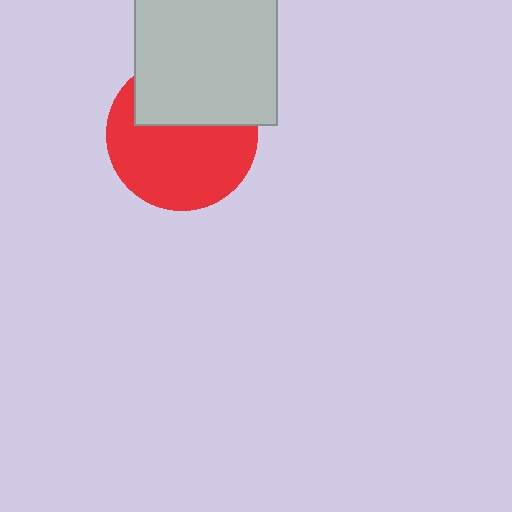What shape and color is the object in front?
The object in front is a light gray rectangle.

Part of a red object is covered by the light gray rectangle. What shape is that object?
It is a circle.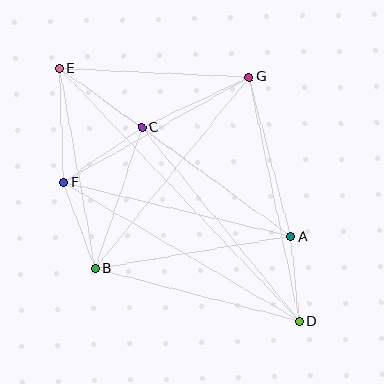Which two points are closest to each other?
Points A and D are closest to each other.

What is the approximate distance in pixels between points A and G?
The distance between A and G is approximately 165 pixels.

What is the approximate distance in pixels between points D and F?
The distance between D and F is approximately 274 pixels.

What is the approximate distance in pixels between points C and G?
The distance between C and G is approximately 118 pixels.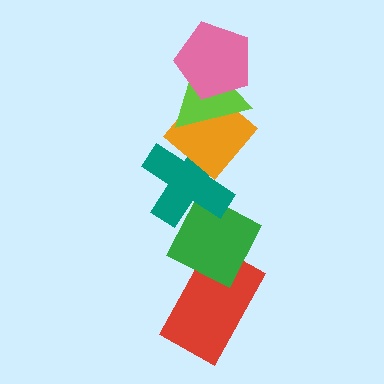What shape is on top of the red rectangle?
The green diamond is on top of the red rectangle.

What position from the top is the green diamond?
The green diamond is 5th from the top.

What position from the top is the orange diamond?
The orange diamond is 3rd from the top.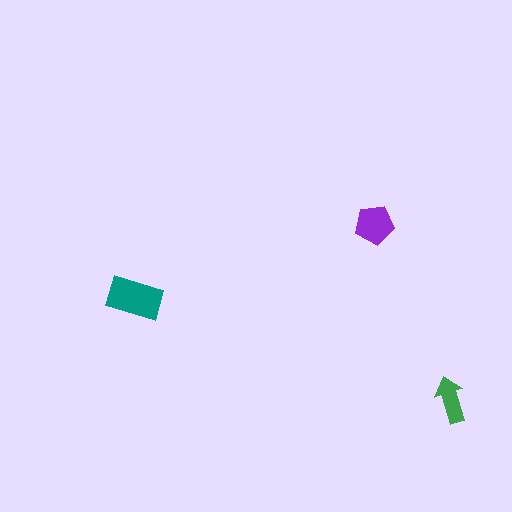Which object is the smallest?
The green arrow.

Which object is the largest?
The teal rectangle.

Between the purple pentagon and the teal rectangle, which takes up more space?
The teal rectangle.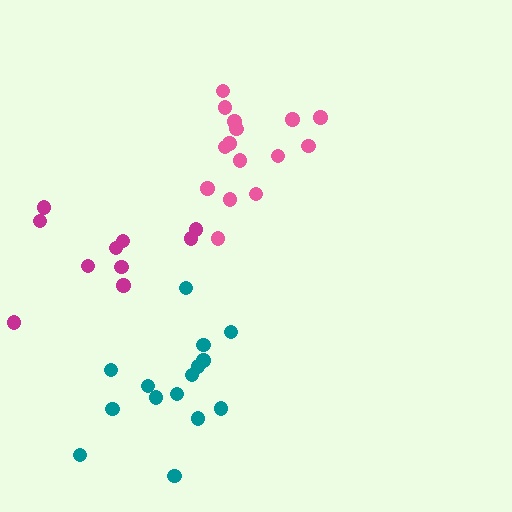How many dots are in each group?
Group 1: 15 dots, Group 2: 10 dots, Group 3: 15 dots (40 total).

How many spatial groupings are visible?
There are 3 spatial groupings.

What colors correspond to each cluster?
The clusters are colored: pink, magenta, teal.